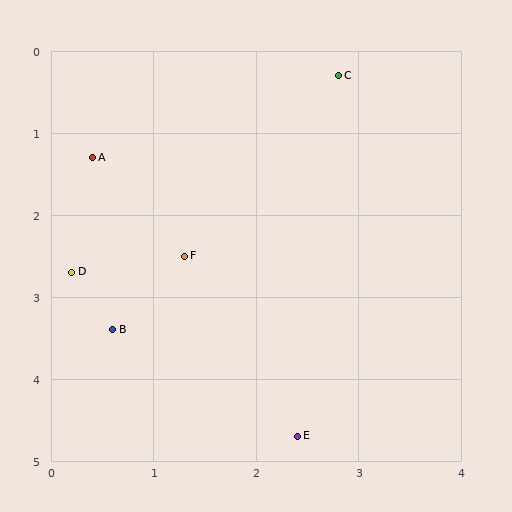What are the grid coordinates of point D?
Point D is at approximately (0.2, 2.7).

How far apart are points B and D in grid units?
Points B and D are about 0.8 grid units apart.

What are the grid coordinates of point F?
Point F is at approximately (1.3, 2.5).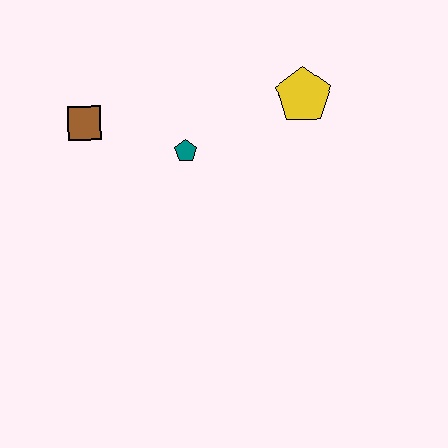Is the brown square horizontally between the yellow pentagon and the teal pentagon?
No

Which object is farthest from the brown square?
The yellow pentagon is farthest from the brown square.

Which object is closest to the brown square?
The teal pentagon is closest to the brown square.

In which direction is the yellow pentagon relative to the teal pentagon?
The yellow pentagon is to the right of the teal pentagon.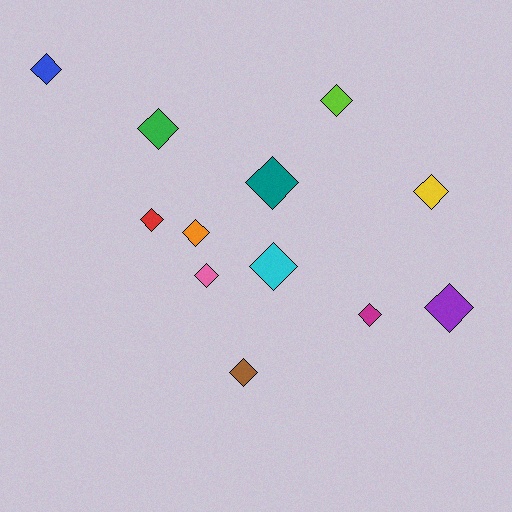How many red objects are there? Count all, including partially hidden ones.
There is 1 red object.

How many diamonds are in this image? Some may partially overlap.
There are 12 diamonds.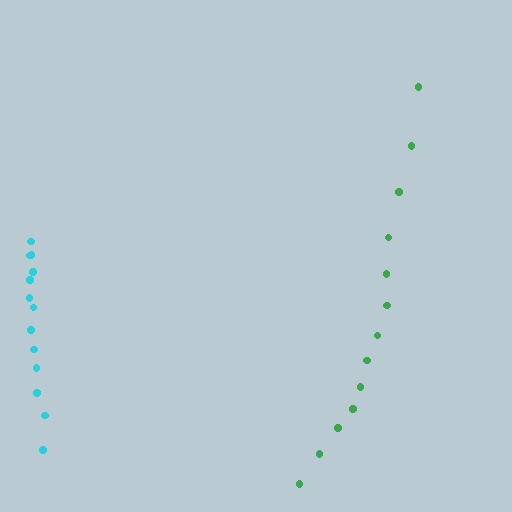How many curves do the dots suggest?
There are 2 distinct paths.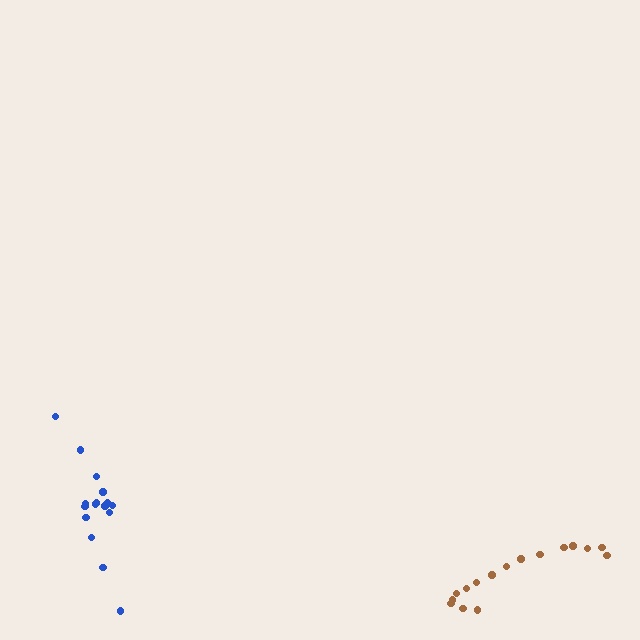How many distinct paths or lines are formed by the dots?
There are 2 distinct paths.